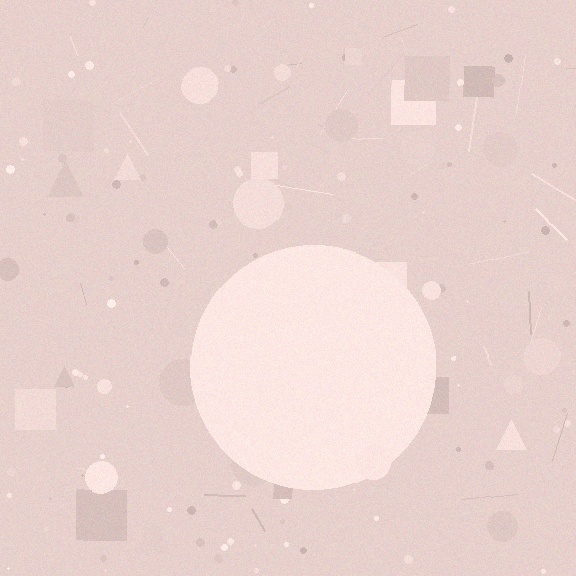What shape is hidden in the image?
A circle is hidden in the image.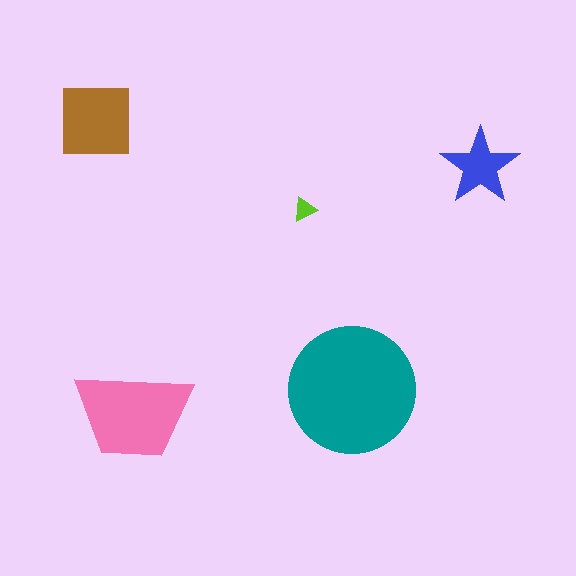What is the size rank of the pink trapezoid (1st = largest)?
2nd.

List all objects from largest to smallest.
The teal circle, the pink trapezoid, the brown square, the blue star, the lime triangle.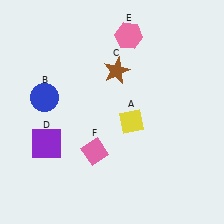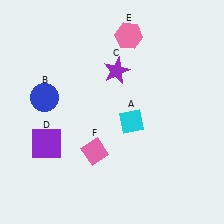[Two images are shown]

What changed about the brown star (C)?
In Image 1, C is brown. In Image 2, it changed to purple.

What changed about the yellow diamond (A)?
In Image 1, A is yellow. In Image 2, it changed to cyan.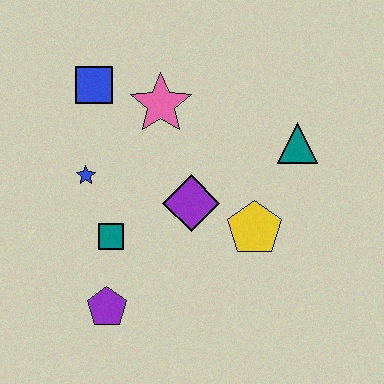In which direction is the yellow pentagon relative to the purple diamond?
The yellow pentagon is to the right of the purple diamond.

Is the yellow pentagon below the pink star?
Yes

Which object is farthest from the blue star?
The teal triangle is farthest from the blue star.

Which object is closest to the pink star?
The blue square is closest to the pink star.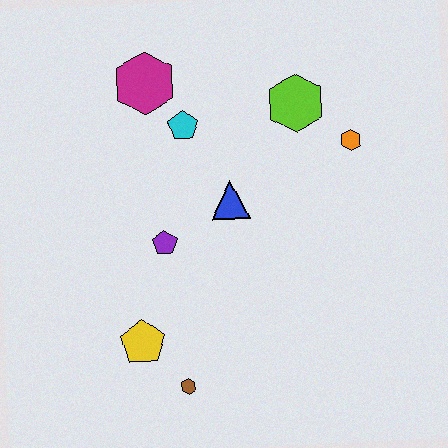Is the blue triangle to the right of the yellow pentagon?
Yes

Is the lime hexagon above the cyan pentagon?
Yes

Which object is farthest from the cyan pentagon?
The brown hexagon is farthest from the cyan pentagon.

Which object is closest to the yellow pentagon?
The brown hexagon is closest to the yellow pentagon.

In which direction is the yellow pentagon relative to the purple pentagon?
The yellow pentagon is below the purple pentagon.